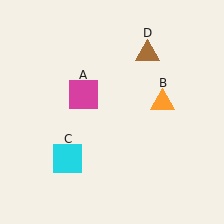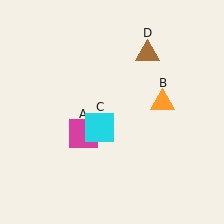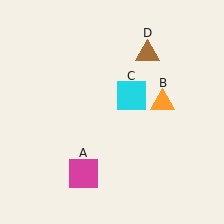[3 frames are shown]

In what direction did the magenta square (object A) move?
The magenta square (object A) moved down.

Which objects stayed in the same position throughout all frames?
Orange triangle (object B) and brown triangle (object D) remained stationary.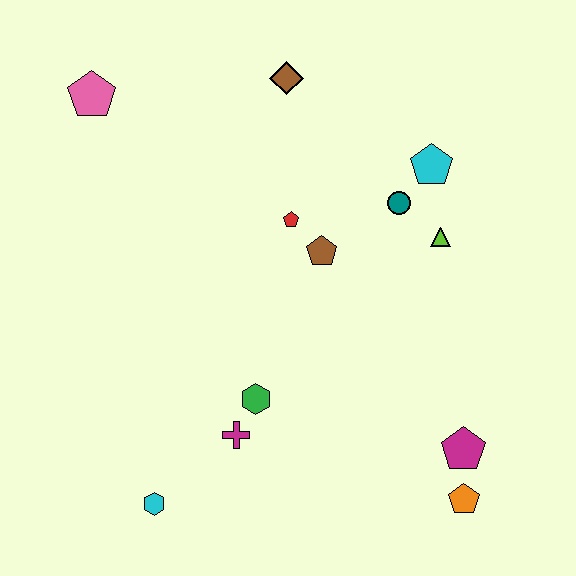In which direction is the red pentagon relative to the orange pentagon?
The red pentagon is above the orange pentagon.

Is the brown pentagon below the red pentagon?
Yes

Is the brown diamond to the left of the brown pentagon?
Yes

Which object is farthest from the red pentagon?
The orange pentagon is farthest from the red pentagon.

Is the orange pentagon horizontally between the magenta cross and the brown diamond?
No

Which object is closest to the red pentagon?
The brown pentagon is closest to the red pentagon.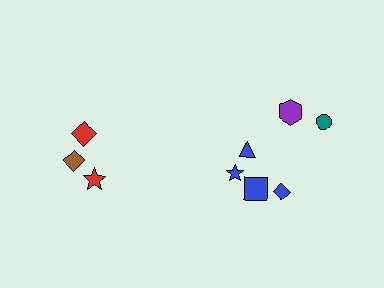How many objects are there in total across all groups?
There are 9 objects.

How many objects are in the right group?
There are 6 objects.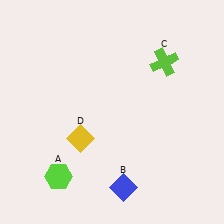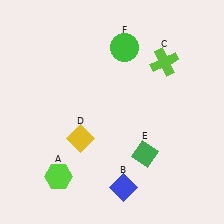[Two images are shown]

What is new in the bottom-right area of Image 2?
A green diamond (E) was added in the bottom-right area of Image 2.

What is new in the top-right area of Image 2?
A green circle (F) was added in the top-right area of Image 2.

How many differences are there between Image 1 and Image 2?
There are 2 differences between the two images.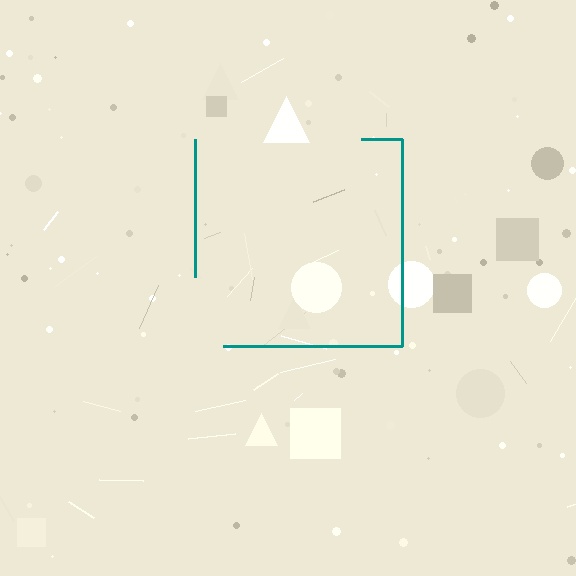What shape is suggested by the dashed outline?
The dashed outline suggests a square.